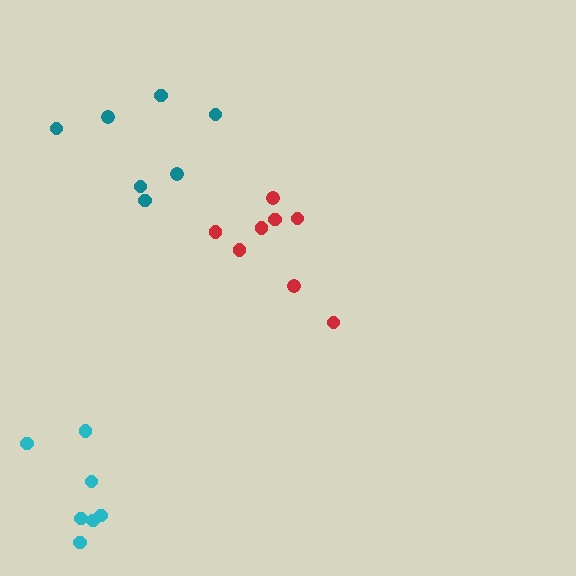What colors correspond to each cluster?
The clusters are colored: red, teal, cyan.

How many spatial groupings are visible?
There are 3 spatial groupings.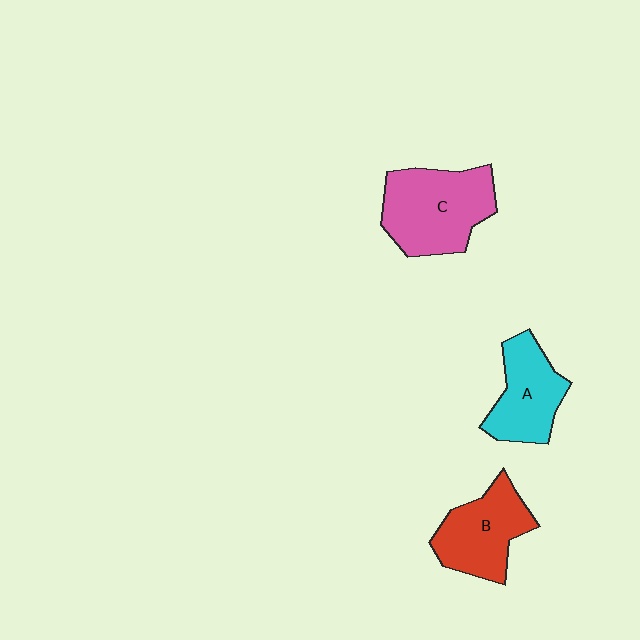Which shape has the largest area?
Shape C (pink).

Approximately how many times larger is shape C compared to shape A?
Approximately 1.4 times.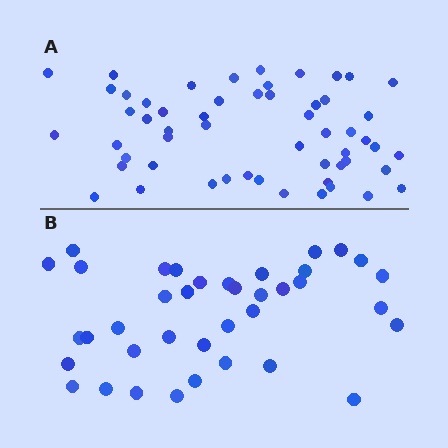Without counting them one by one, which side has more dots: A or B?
Region A (the top region) has more dots.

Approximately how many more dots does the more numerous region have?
Region A has approximately 15 more dots than region B.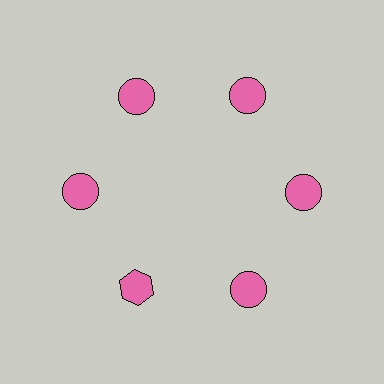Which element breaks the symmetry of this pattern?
The pink hexagon at roughly the 7 o'clock position breaks the symmetry. All other shapes are pink circles.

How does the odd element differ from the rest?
It has a different shape: hexagon instead of circle.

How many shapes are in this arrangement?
There are 6 shapes arranged in a ring pattern.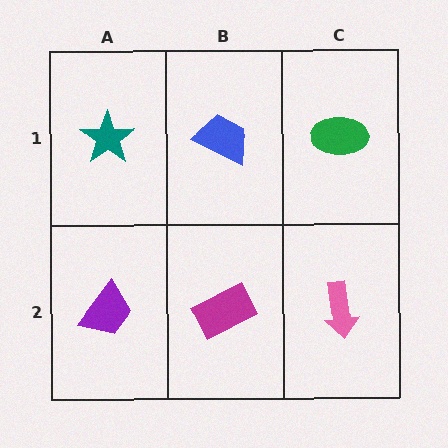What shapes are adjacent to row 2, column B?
A blue trapezoid (row 1, column B), a purple trapezoid (row 2, column A), a pink arrow (row 2, column C).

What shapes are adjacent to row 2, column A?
A teal star (row 1, column A), a magenta rectangle (row 2, column B).